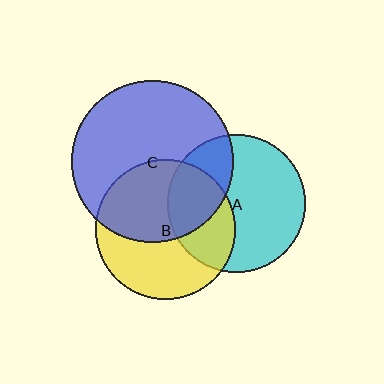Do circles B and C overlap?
Yes.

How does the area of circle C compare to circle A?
Approximately 1.4 times.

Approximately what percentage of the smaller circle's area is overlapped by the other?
Approximately 50%.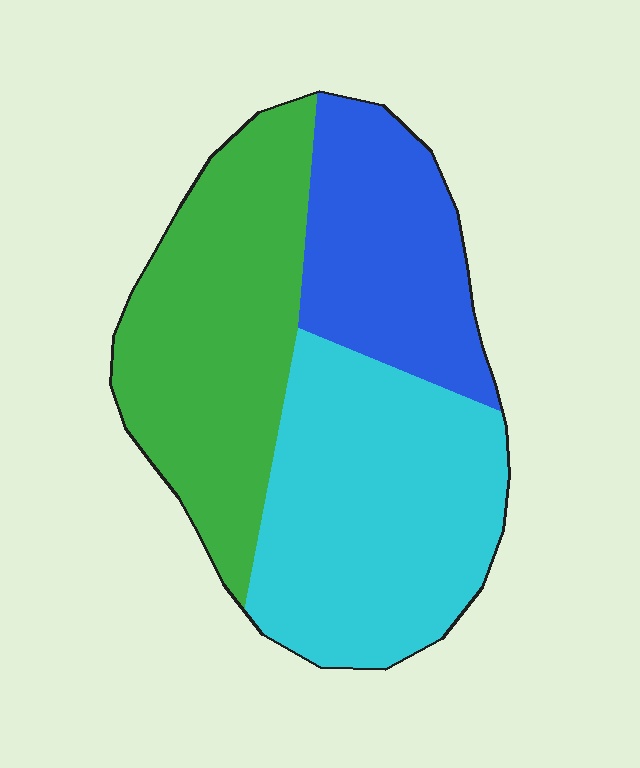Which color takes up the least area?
Blue, at roughly 25%.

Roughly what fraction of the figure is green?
Green covers about 35% of the figure.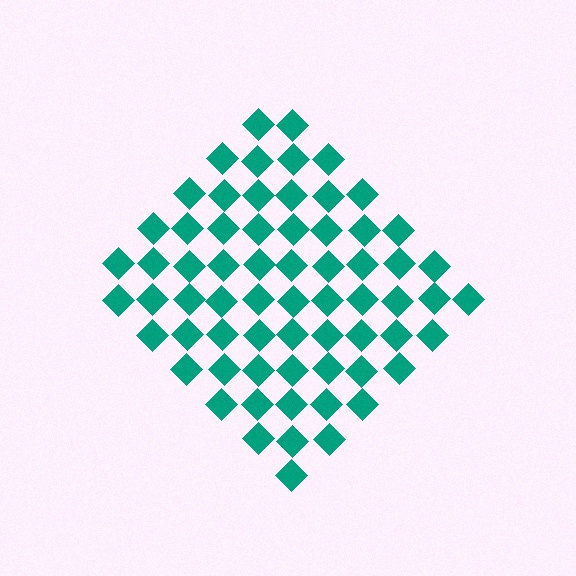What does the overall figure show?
The overall figure shows a diamond.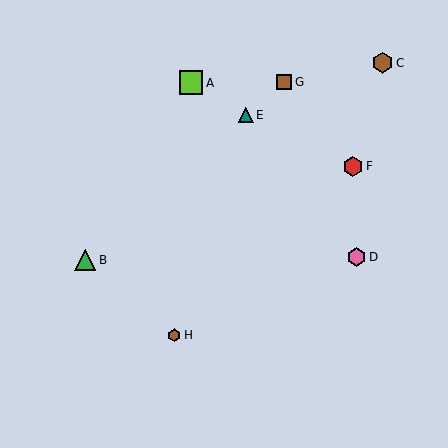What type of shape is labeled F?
Shape F is a red hexagon.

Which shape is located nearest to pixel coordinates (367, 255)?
The pink hexagon (labeled D) at (357, 257) is nearest to that location.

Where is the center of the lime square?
The center of the lime square is at (191, 83).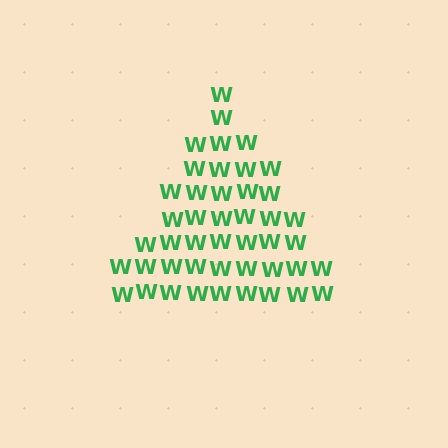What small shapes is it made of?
It is made of small letter W's.